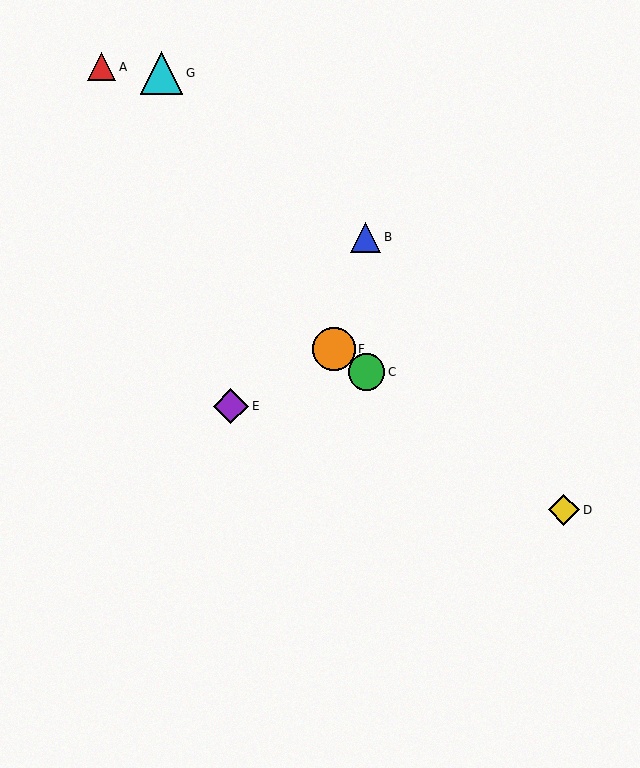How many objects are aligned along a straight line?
3 objects (C, D, F) are aligned along a straight line.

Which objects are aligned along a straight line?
Objects C, D, F are aligned along a straight line.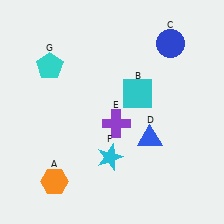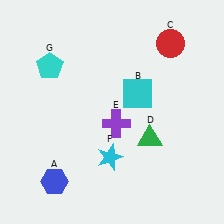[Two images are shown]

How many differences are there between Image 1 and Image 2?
There are 3 differences between the two images.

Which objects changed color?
A changed from orange to blue. C changed from blue to red. D changed from blue to green.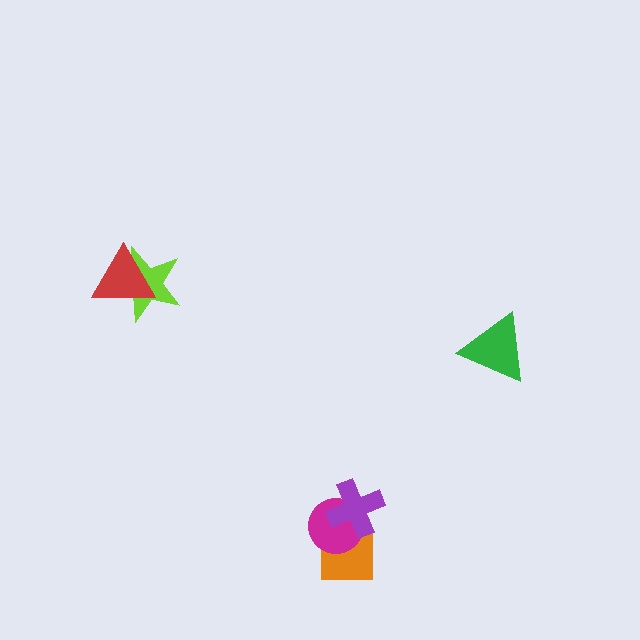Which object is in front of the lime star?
The red triangle is in front of the lime star.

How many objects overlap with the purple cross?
2 objects overlap with the purple cross.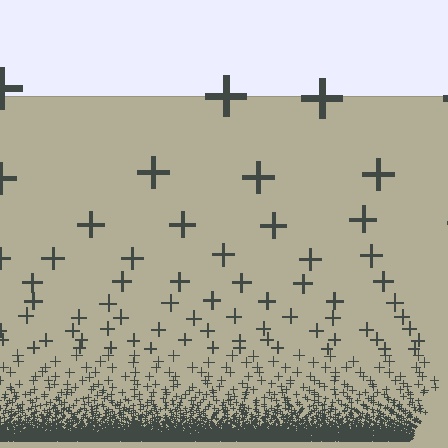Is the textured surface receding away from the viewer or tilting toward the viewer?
The surface appears to tilt toward the viewer. Texture elements get larger and sparser toward the top.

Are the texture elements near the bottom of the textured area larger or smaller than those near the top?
Smaller. The gradient is inverted — elements near the bottom are smaller and denser.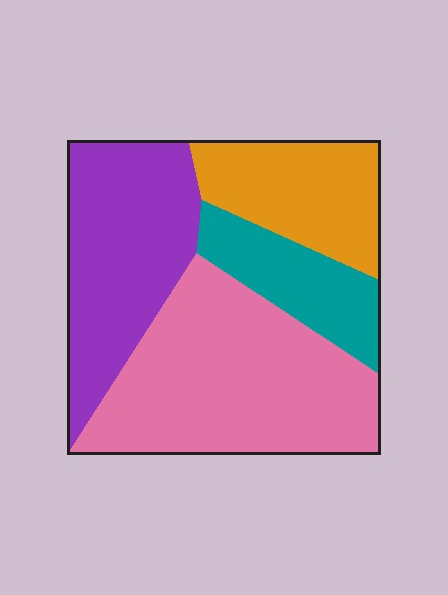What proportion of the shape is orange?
Orange takes up about one fifth (1/5) of the shape.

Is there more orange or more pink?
Pink.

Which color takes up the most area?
Pink, at roughly 40%.